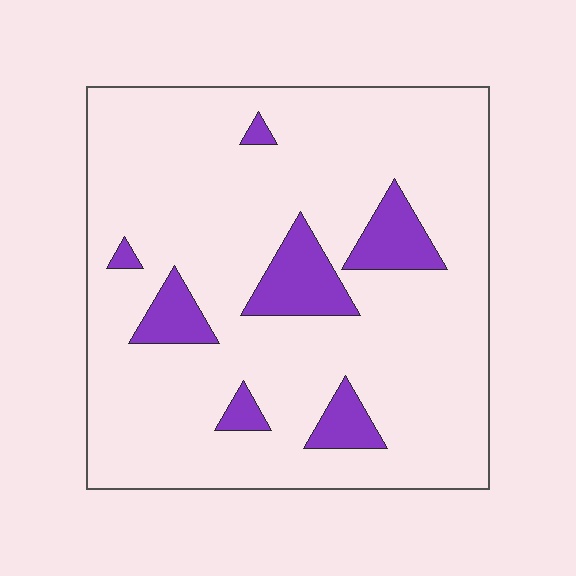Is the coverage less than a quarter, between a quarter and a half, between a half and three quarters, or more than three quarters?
Less than a quarter.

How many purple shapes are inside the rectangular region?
7.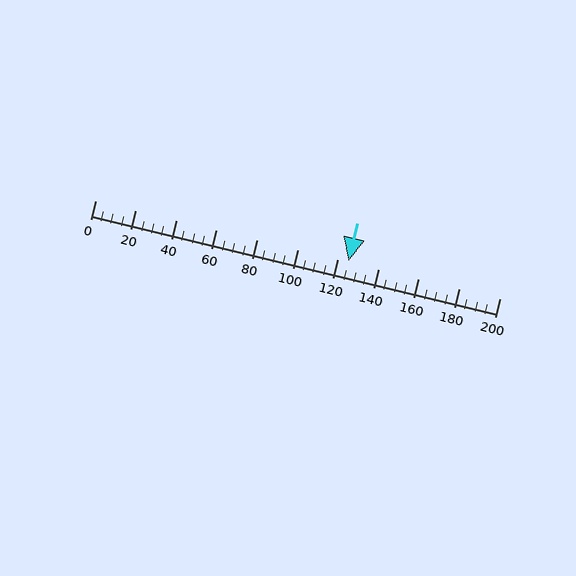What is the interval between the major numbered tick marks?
The major tick marks are spaced 20 units apart.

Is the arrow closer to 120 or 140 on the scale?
The arrow is closer to 120.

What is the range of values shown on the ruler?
The ruler shows values from 0 to 200.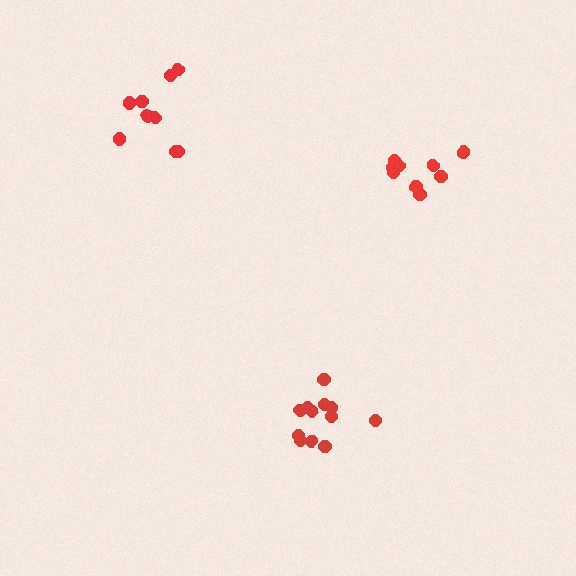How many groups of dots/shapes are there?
There are 3 groups.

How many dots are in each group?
Group 1: 10 dots, Group 2: 12 dots, Group 3: 9 dots (31 total).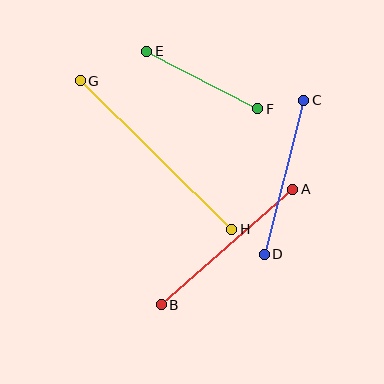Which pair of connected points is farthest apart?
Points G and H are farthest apart.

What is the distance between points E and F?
The distance is approximately 125 pixels.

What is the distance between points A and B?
The distance is approximately 175 pixels.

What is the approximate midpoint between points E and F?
The midpoint is at approximately (202, 80) pixels.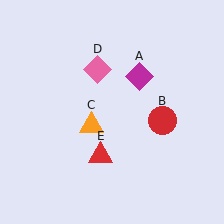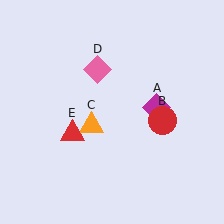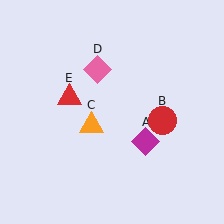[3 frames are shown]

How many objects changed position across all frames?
2 objects changed position: magenta diamond (object A), red triangle (object E).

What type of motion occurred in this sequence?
The magenta diamond (object A), red triangle (object E) rotated clockwise around the center of the scene.